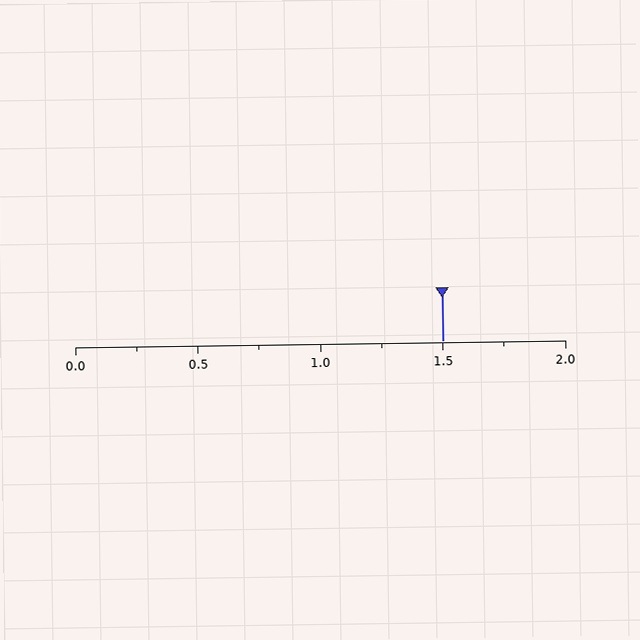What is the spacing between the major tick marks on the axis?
The major ticks are spaced 0.5 apart.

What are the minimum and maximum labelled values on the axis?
The axis runs from 0.0 to 2.0.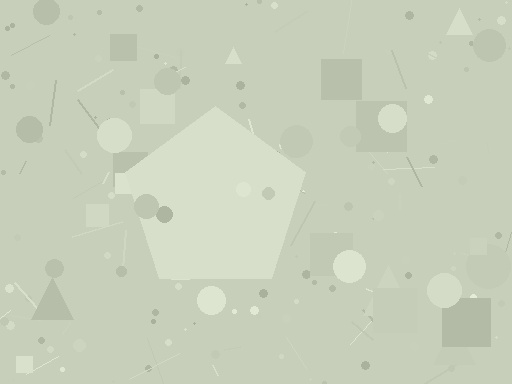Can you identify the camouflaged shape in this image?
The camouflaged shape is a pentagon.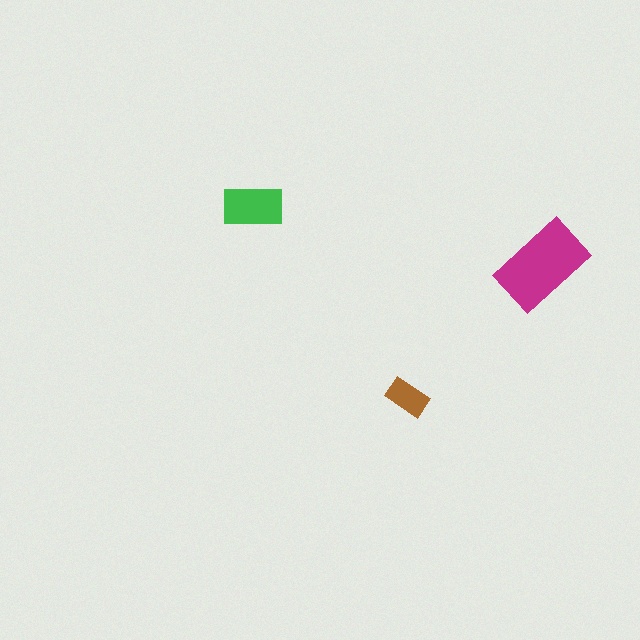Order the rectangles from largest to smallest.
the magenta one, the green one, the brown one.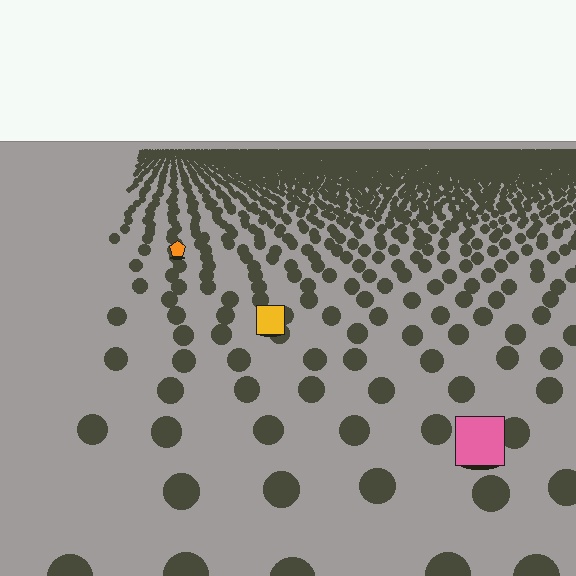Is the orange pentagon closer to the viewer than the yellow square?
No. The yellow square is closer — you can tell from the texture gradient: the ground texture is coarser near it.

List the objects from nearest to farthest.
From nearest to farthest: the pink square, the yellow square, the orange pentagon.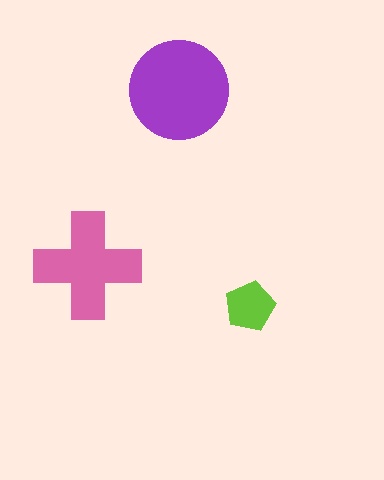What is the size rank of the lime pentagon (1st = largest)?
3rd.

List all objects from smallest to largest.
The lime pentagon, the pink cross, the purple circle.